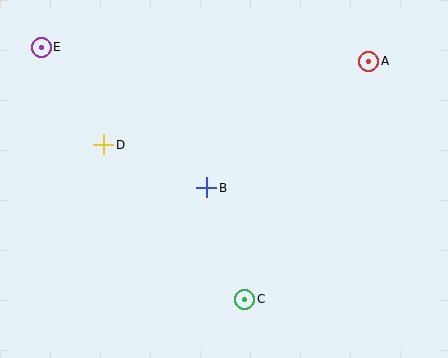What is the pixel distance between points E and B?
The distance between E and B is 217 pixels.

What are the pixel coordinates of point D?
Point D is at (104, 145).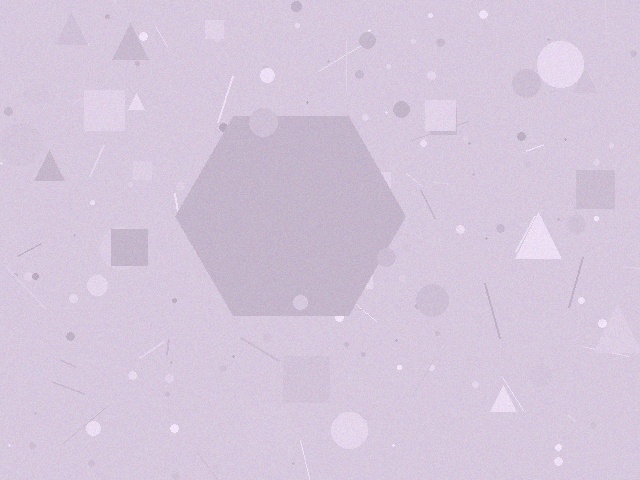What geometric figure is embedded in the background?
A hexagon is embedded in the background.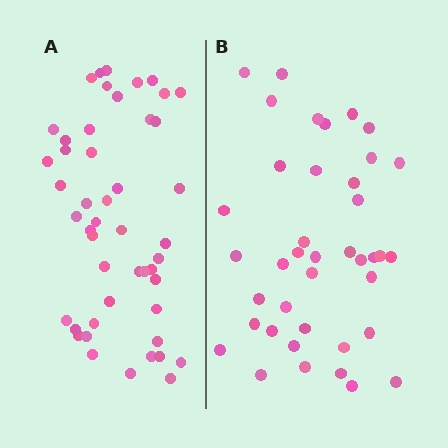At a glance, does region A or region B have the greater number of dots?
Region A (the left region) has more dots.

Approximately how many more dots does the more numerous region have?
Region A has roughly 8 or so more dots than region B.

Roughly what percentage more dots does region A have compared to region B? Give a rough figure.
About 20% more.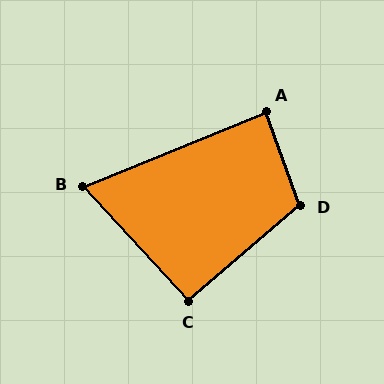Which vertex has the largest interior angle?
D, at approximately 111 degrees.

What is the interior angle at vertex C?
Approximately 92 degrees (approximately right).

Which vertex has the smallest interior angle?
B, at approximately 69 degrees.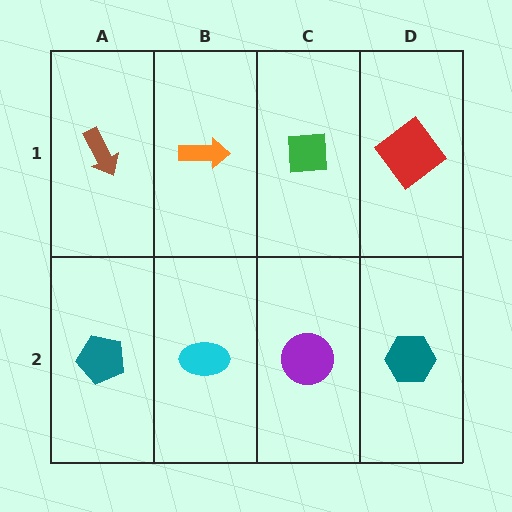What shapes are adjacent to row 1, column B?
A cyan ellipse (row 2, column B), a brown arrow (row 1, column A), a green square (row 1, column C).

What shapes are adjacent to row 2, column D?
A red diamond (row 1, column D), a purple circle (row 2, column C).